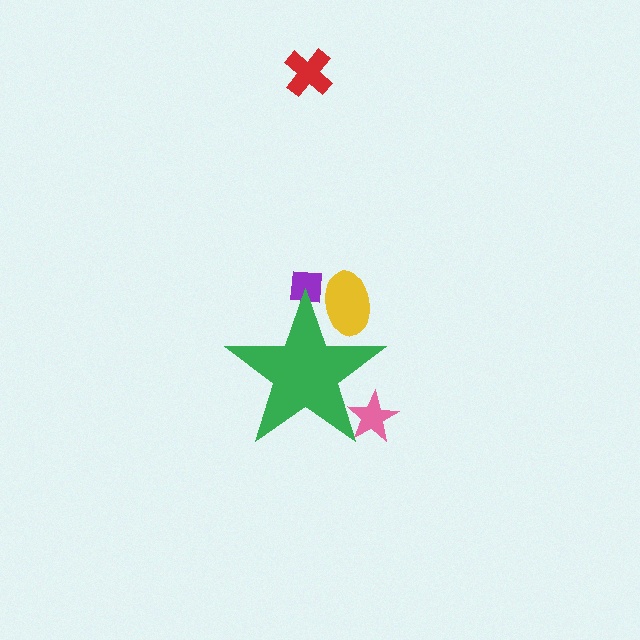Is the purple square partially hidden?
Yes, the purple square is partially hidden behind the green star.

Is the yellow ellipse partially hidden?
Yes, the yellow ellipse is partially hidden behind the green star.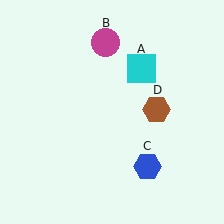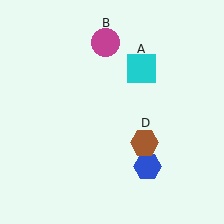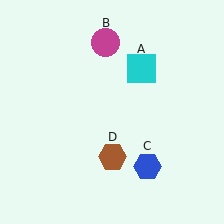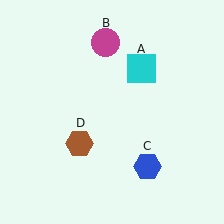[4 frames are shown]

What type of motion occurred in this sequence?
The brown hexagon (object D) rotated clockwise around the center of the scene.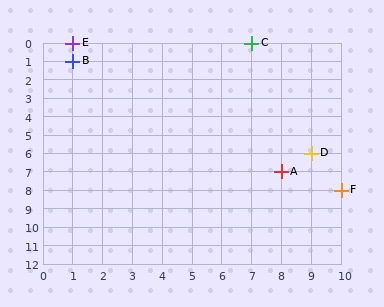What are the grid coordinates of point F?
Point F is at grid coordinates (10, 8).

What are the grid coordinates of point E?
Point E is at grid coordinates (1, 0).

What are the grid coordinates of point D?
Point D is at grid coordinates (9, 6).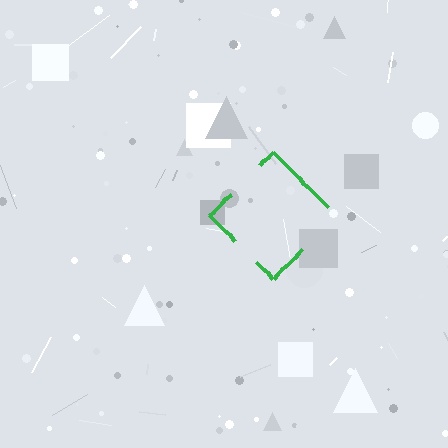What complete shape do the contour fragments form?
The contour fragments form a diamond.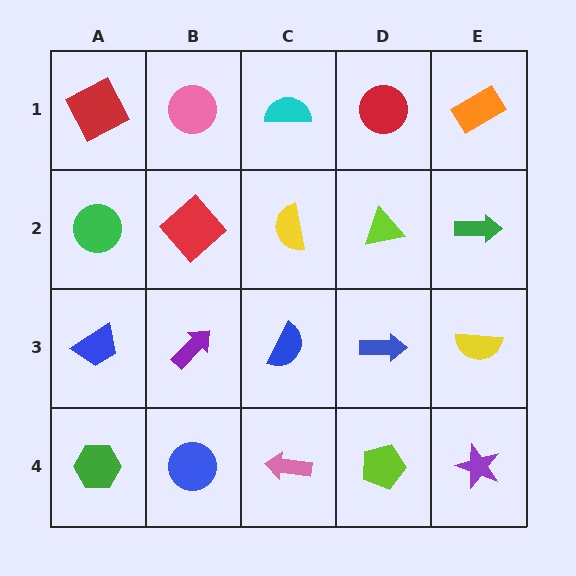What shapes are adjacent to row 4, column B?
A purple arrow (row 3, column B), a green hexagon (row 4, column A), a pink arrow (row 4, column C).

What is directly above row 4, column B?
A purple arrow.